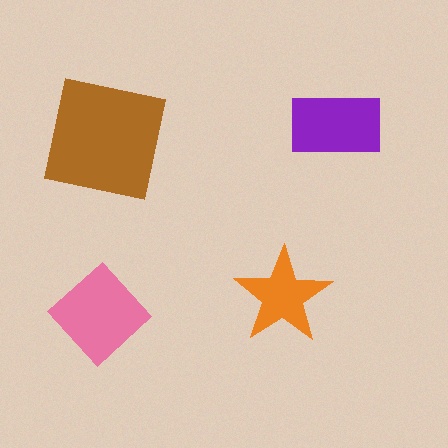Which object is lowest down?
The pink diamond is bottommost.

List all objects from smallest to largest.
The orange star, the purple rectangle, the pink diamond, the brown square.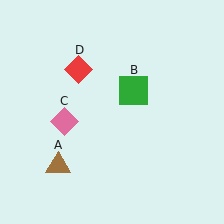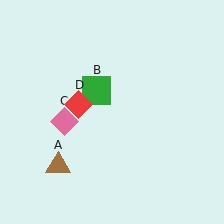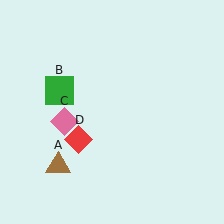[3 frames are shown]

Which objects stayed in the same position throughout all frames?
Brown triangle (object A) and pink diamond (object C) remained stationary.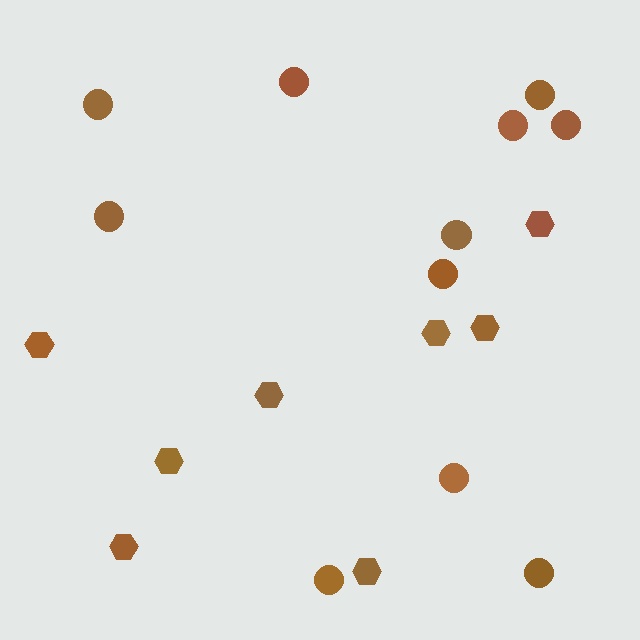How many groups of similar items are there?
There are 2 groups: one group of hexagons (8) and one group of circles (11).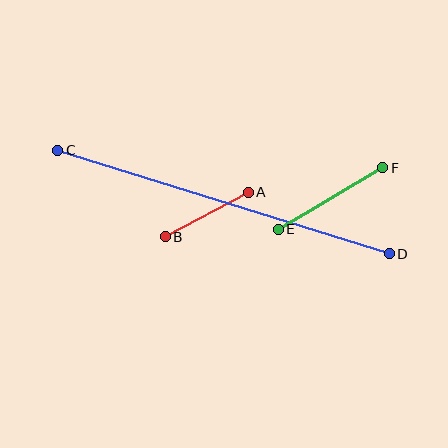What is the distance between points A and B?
The distance is approximately 94 pixels.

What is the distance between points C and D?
The distance is approximately 347 pixels.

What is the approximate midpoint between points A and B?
The midpoint is at approximately (207, 214) pixels.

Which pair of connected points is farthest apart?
Points C and D are farthest apart.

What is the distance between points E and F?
The distance is approximately 121 pixels.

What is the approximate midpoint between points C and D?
The midpoint is at approximately (224, 202) pixels.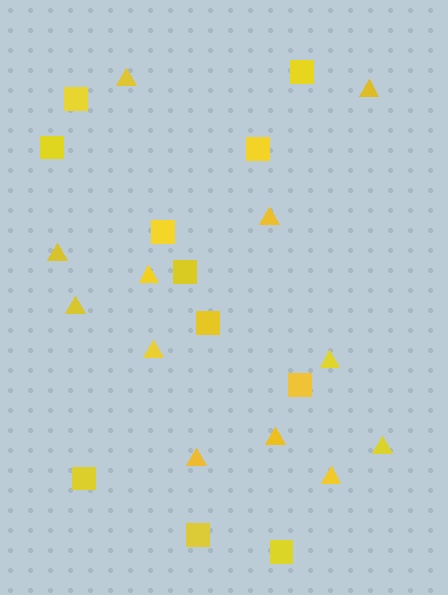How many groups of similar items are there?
There are 2 groups: one group of triangles (12) and one group of squares (11).